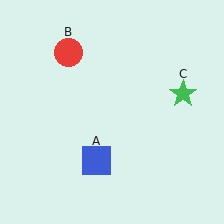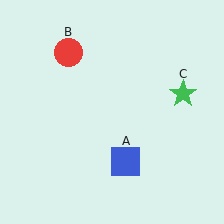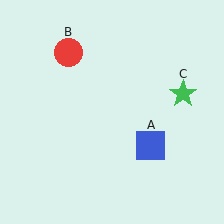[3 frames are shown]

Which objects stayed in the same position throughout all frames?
Red circle (object B) and green star (object C) remained stationary.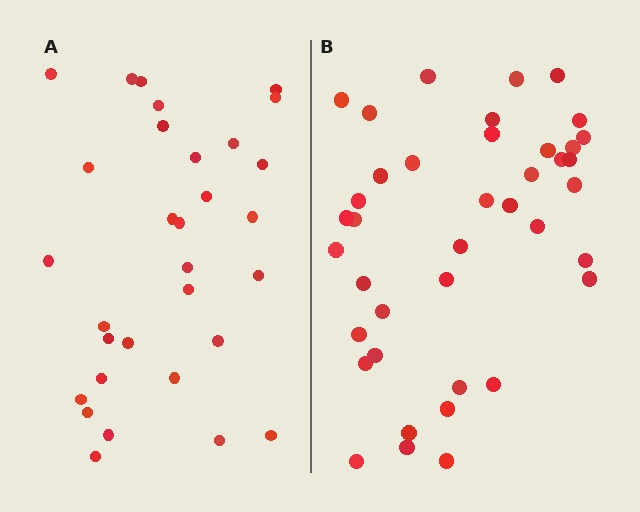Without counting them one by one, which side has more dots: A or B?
Region B (the right region) has more dots.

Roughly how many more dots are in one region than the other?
Region B has roughly 8 or so more dots than region A.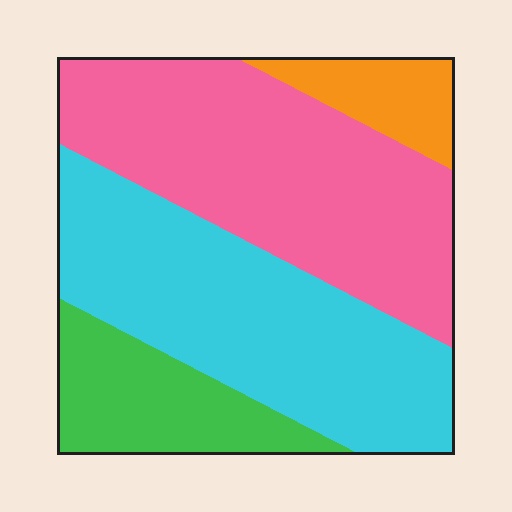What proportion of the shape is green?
Green covers 15% of the shape.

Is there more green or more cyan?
Cyan.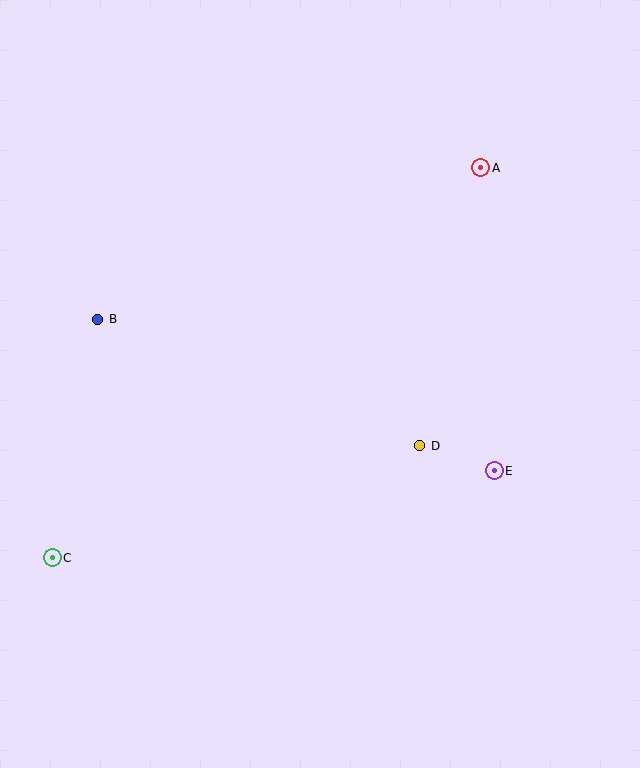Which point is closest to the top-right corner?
Point A is closest to the top-right corner.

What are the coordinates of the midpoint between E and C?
The midpoint between E and C is at (273, 514).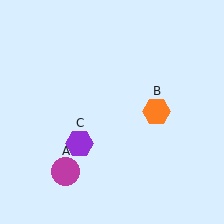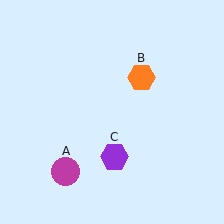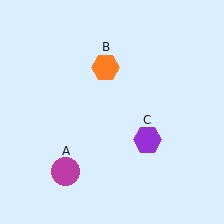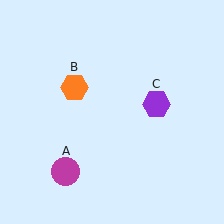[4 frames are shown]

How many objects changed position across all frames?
2 objects changed position: orange hexagon (object B), purple hexagon (object C).